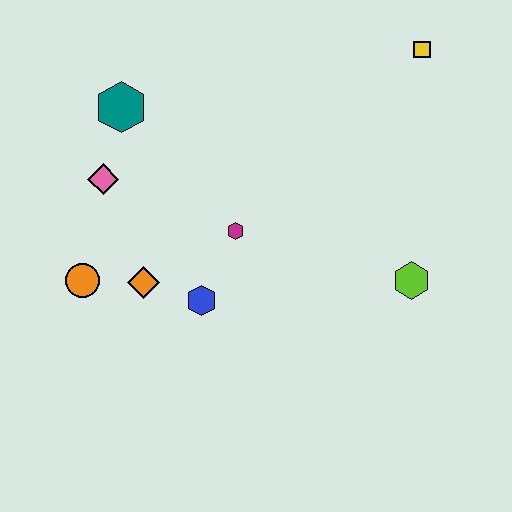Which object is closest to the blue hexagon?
The orange diamond is closest to the blue hexagon.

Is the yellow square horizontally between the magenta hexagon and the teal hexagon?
No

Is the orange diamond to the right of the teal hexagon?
Yes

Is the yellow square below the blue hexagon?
No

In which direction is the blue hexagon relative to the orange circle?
The blue hexagon is to the right of the orange circle.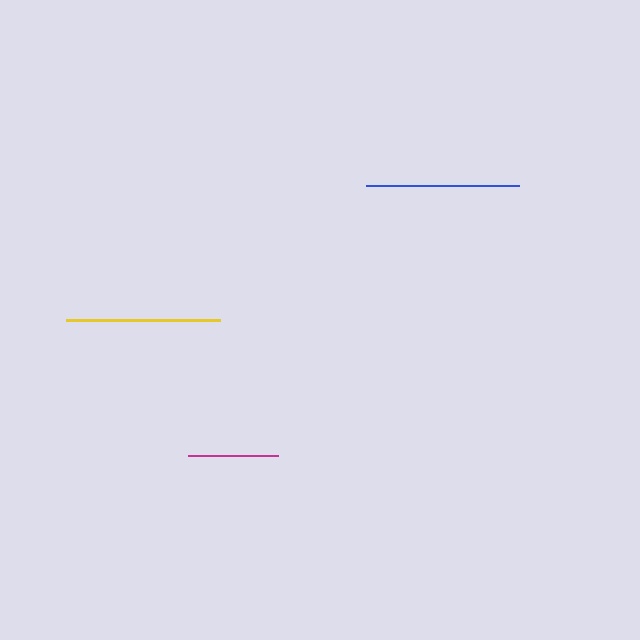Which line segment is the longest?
The yellow line is the longest at approximately 153 pixels.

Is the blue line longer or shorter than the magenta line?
The blue line is longer than the magenta line.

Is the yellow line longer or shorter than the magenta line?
The yellow line is longer than the magenta line.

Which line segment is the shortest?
The magenta line is the shortest at approximately 90 pixels.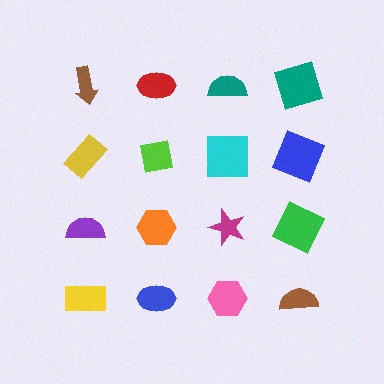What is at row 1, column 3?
A teal semicircle.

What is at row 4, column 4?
A brown semicircle.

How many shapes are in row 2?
4 shapes.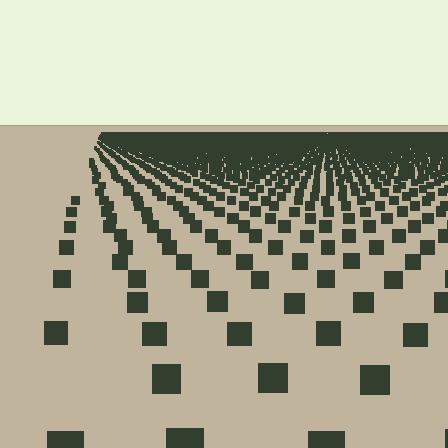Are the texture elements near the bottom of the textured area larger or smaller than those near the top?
Larger. Near the bottom, elements are closer to the viewer and appear at a bigger on-screen size.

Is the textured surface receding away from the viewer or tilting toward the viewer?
The surface is receding away from the viewer. Texture elements get smaller and denser toward the top.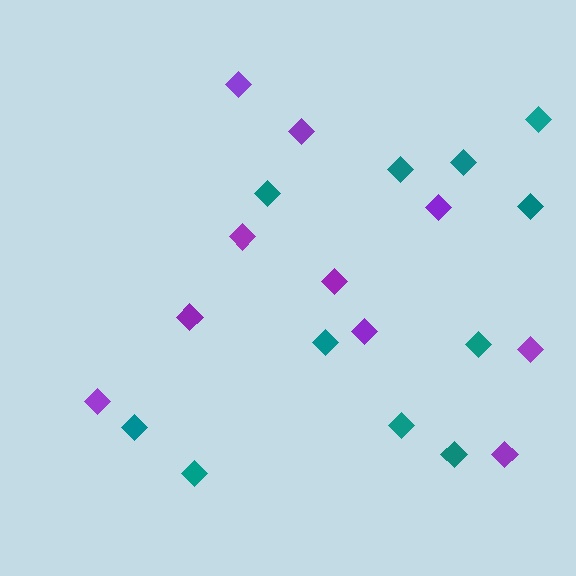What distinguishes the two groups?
There are 2 groups: one group of teal diamonds (11) and one group of purple diamonds (10).